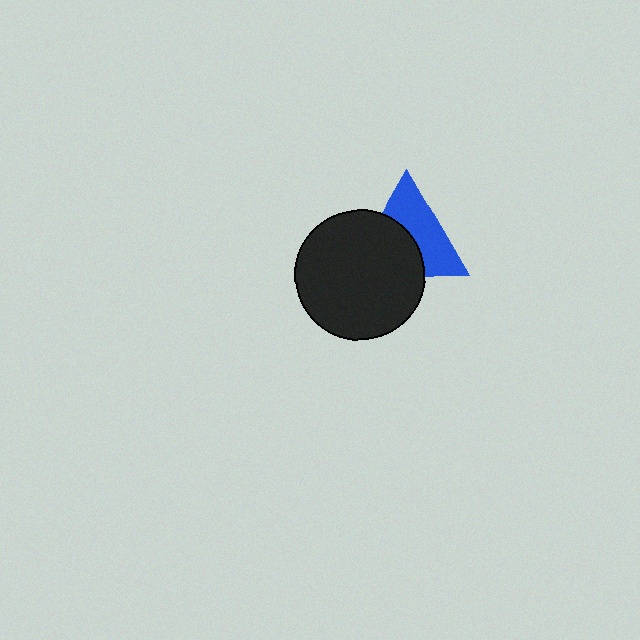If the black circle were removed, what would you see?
You would see the complete blue triangle.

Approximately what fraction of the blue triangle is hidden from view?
Roughly 47% of the blue triangle is hidden behind the black circle.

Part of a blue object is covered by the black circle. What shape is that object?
It is a triangle.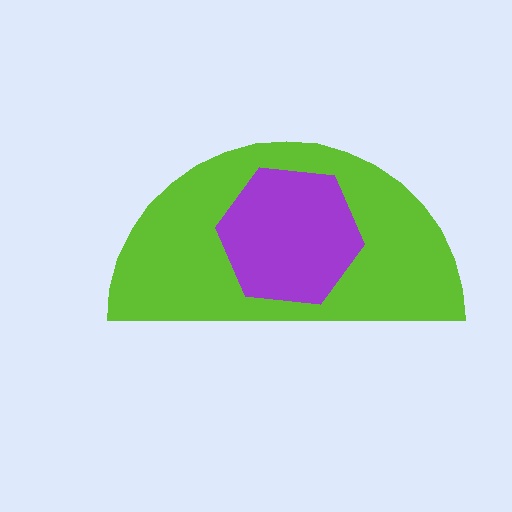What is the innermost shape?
The purple hexagon.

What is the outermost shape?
The lime semicircle.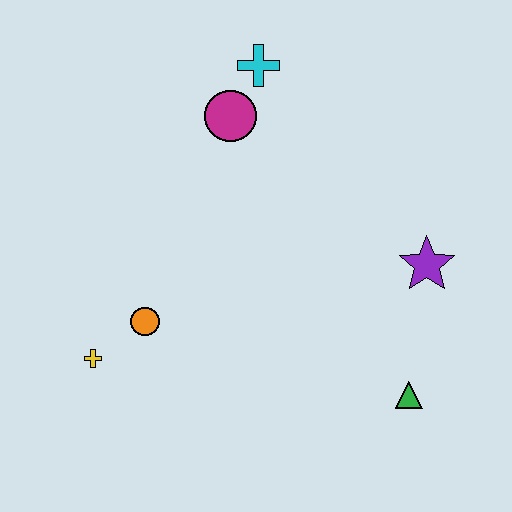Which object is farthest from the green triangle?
The cyan cross is farthest from the green triangle.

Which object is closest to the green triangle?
The purple star is closest to the green triangle.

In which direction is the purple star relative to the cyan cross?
The purple star is below the cyan cross.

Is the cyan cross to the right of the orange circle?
Yes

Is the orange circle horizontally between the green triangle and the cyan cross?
No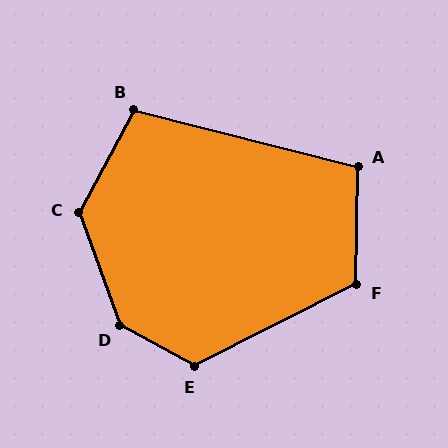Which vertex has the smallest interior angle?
A, at approximately 104 degrees.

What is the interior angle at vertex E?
Approximately 124 degrees (obtuse).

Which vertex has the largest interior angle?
D, at approximately 139 degrees.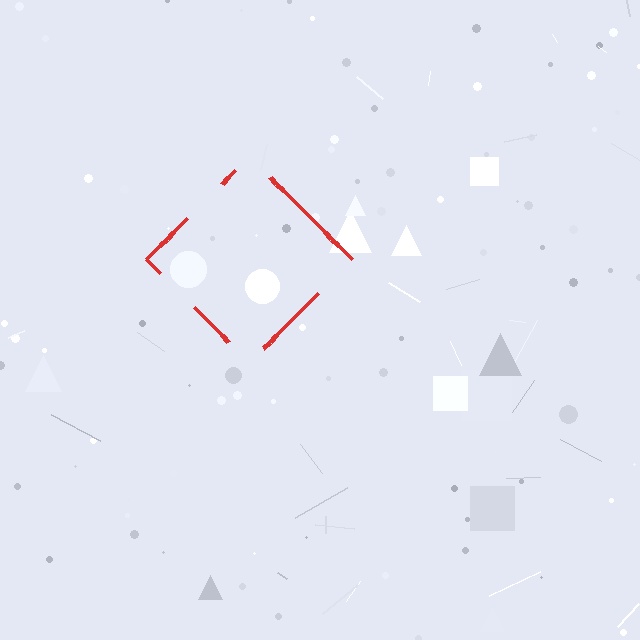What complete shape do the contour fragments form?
The contour fragments form a diamond.